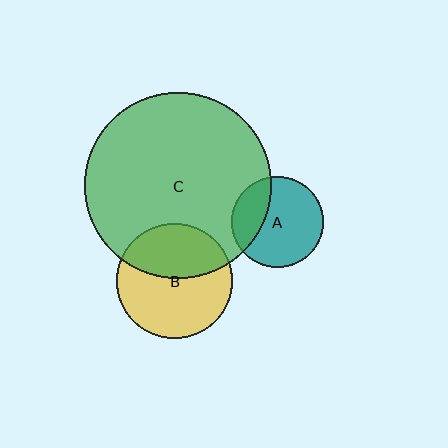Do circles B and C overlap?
Yes.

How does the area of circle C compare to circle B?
Approximately 2.6 times.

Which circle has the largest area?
Circle C (green).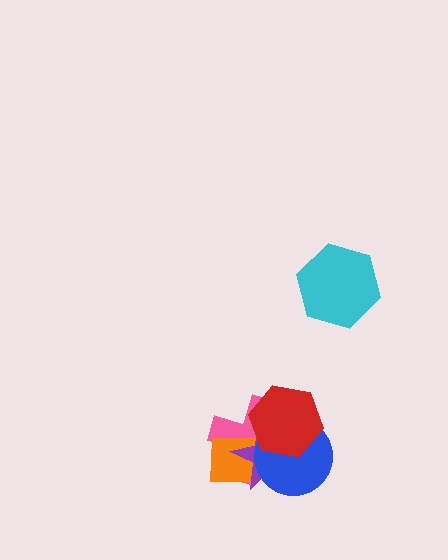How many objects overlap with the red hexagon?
3 objects overlap with the red hexagon.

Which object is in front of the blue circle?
The red hexagon is in front of the blue circle.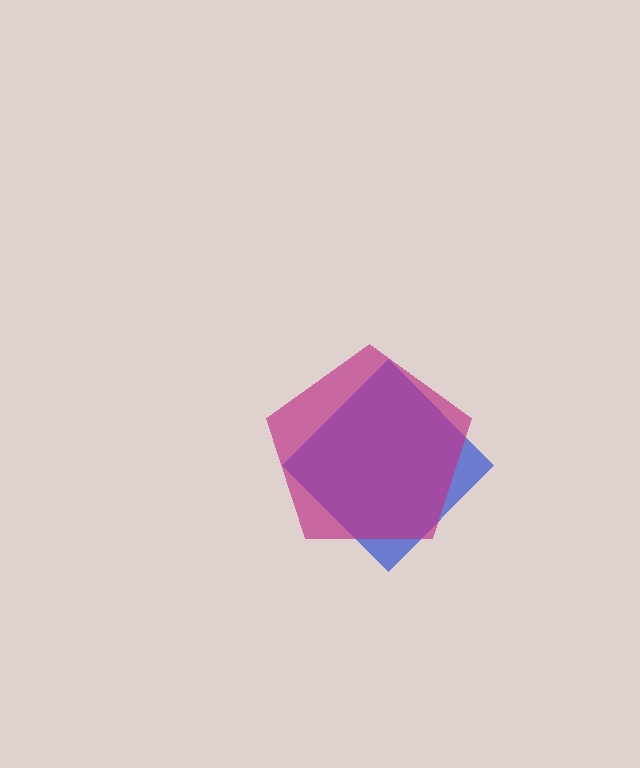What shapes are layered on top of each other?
The layered shapes are: a blue diamond, a magenta pentagon.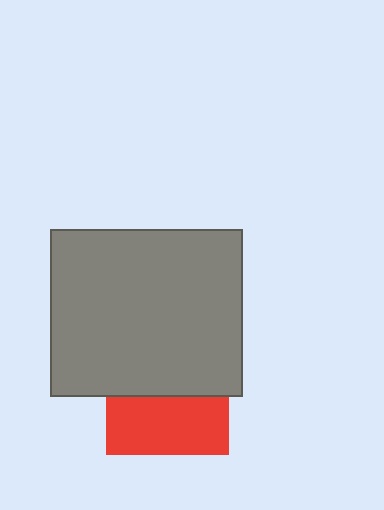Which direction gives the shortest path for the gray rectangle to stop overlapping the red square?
Moving up gives the shortest separation.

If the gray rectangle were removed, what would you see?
You would see the complete red square.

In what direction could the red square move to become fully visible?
The red square could move down. That would shift it out from behind the gray rectangle entirely.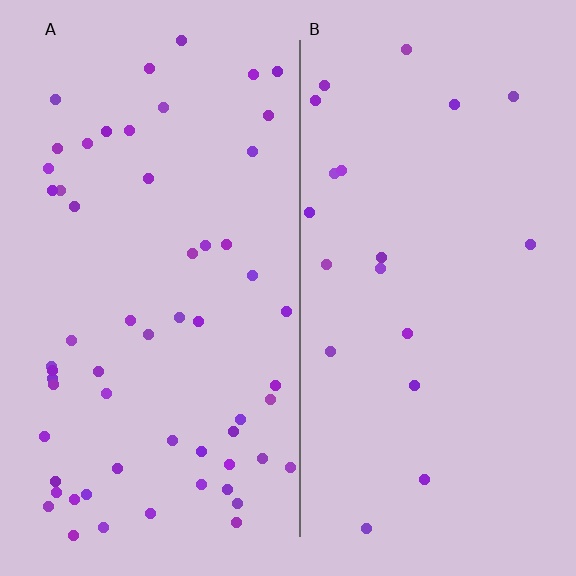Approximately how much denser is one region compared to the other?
Approximately 3.0× — region A over region B.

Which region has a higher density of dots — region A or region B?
A (the left).